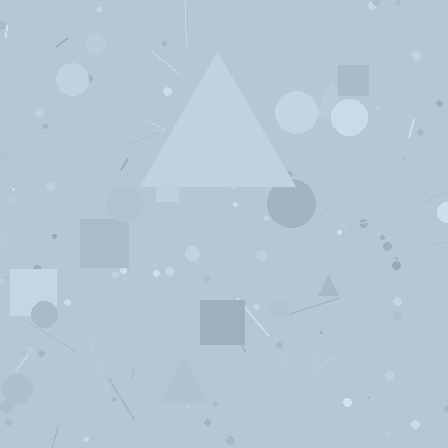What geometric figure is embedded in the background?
A triangle is embedded in the background.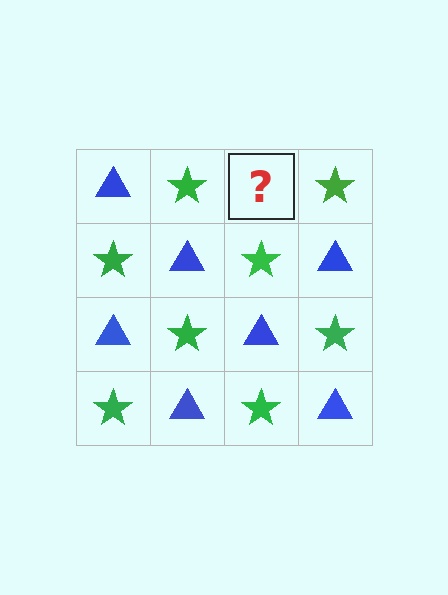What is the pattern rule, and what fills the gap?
The rule is that it alternates blue triangle and green star in a checkerboard pattern. The gap should be filled with a blue triangle.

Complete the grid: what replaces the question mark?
The question mark should be replaced with a blue triangle.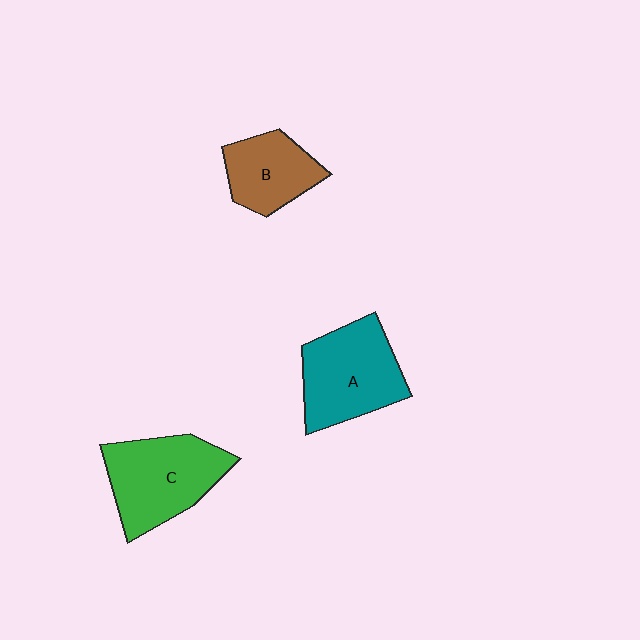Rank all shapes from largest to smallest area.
From largest to smallest: C (green), A (teal), B (brown).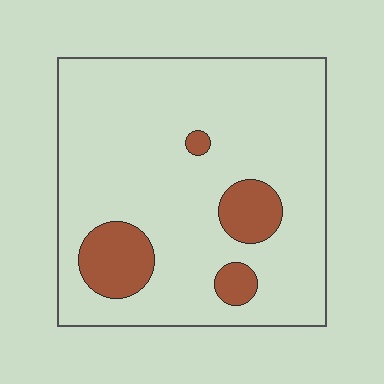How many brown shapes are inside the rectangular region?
4.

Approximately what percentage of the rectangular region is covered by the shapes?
Approximately 15%.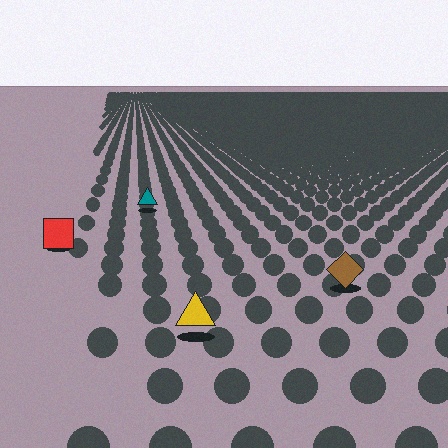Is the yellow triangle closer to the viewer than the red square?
Yes. The yellow triangle is closer — you can tell from the texture gradient: the ground texture is coarser near it.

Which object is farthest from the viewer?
The teal triangle is farthest from the viewer. It appears smaller and the ground texture around it is denser.